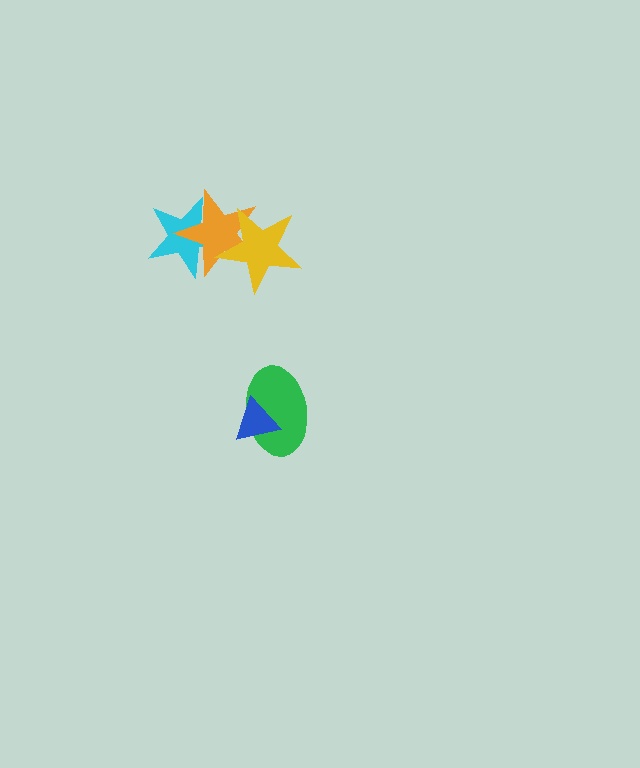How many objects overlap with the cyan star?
2 objects overlap with the cyan star.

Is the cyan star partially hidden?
Yes, it is partially covered by another shape.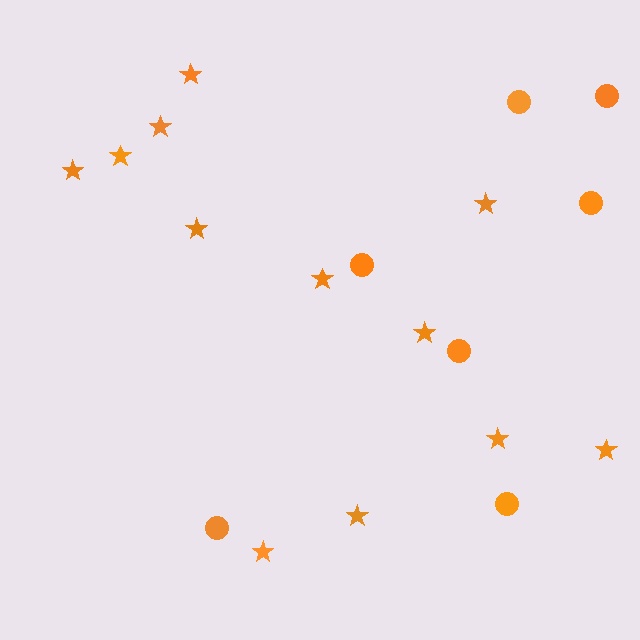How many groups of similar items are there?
There are 2 groups: one group of circles (7) and one group of stars (12).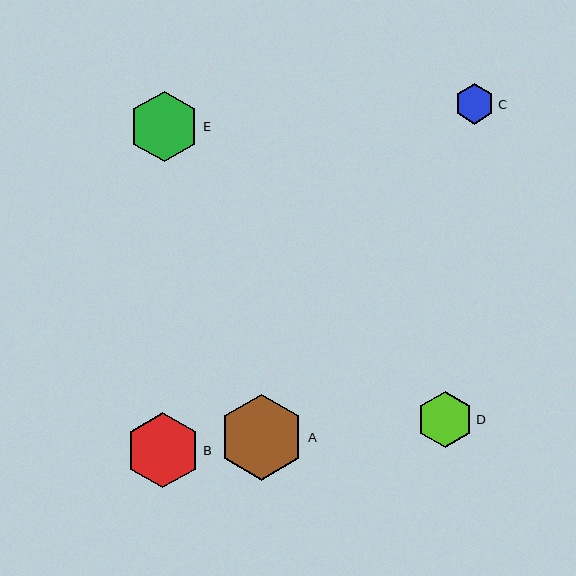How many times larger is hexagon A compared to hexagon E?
Hexagon A is approximately 1.2 times the size of hexagon E.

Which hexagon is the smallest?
Hexagon C is the smallest with a size of approximately 40 pixels.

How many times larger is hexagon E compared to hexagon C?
Hexagon E is approximately 1.8 times the size of hexagon C.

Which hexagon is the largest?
Hexagon A is the largest with a size of approximately 86 pixels.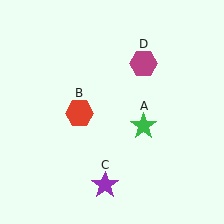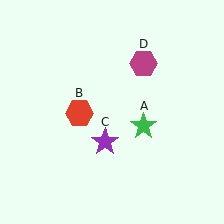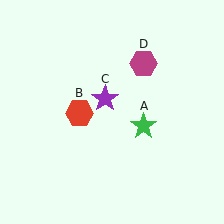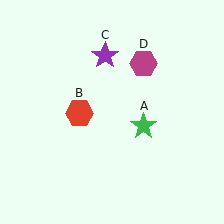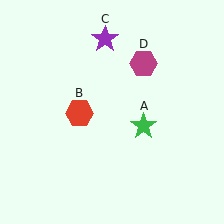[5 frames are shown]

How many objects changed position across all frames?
1 object changed position: purple star (object C).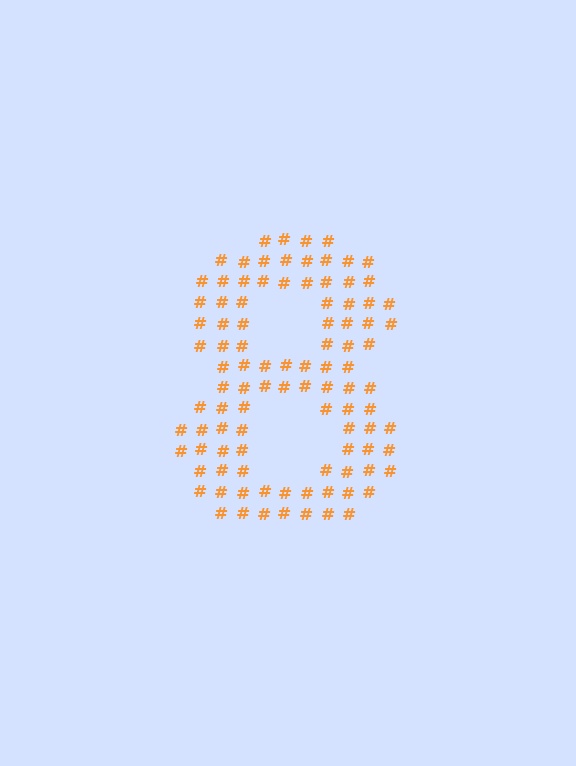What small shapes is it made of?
It is made of small hash symbols.